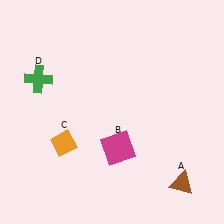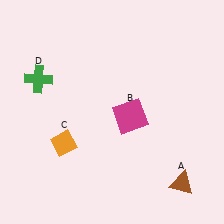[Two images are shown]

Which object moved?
The magenta square (B) moved up.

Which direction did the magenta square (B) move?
The magenta square (B) moved up.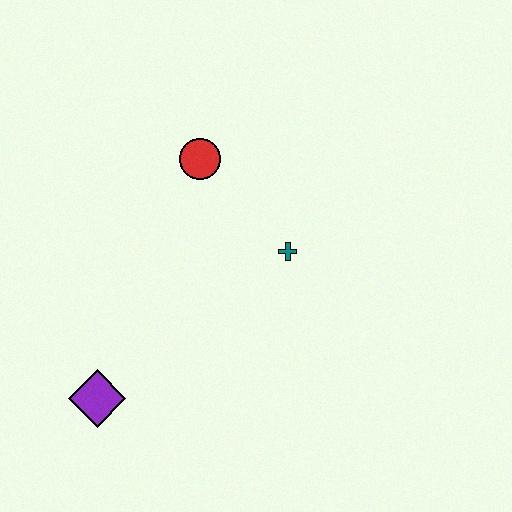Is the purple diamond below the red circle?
Yes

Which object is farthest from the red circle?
The purple diamond is farthest from the red circle.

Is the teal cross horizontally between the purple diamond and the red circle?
No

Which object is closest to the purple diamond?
The teal cross is closest to the purple diamond.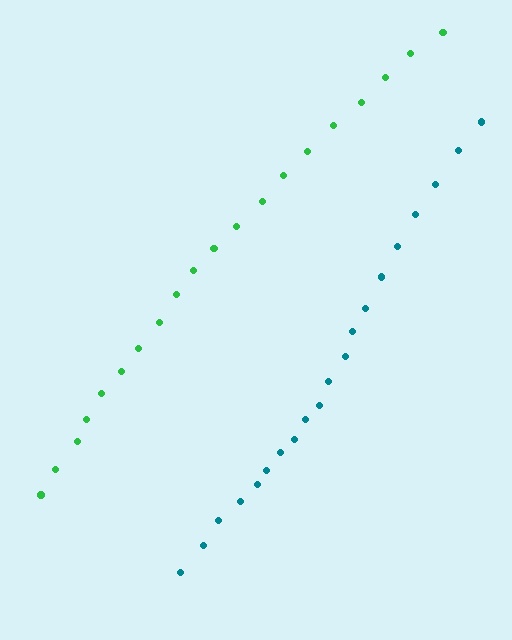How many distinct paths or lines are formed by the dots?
There are 2 distinct paths.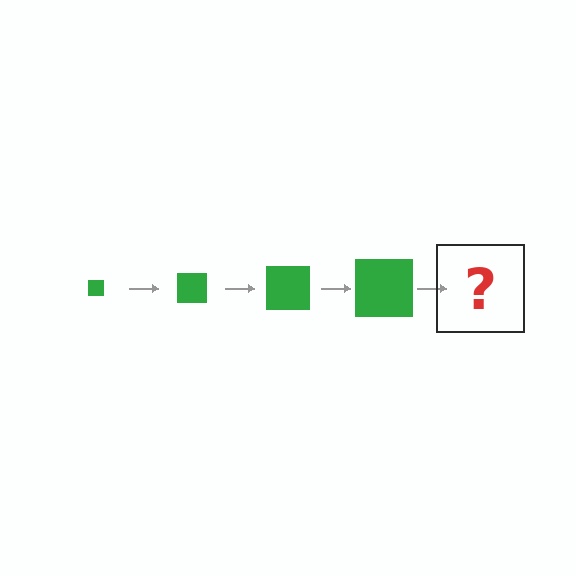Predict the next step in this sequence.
The next step is a green square, larger than the previous one.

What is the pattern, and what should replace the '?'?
The pattern is that the square gets progressively larger each step. The '?' should be a green square, larger than the previous one.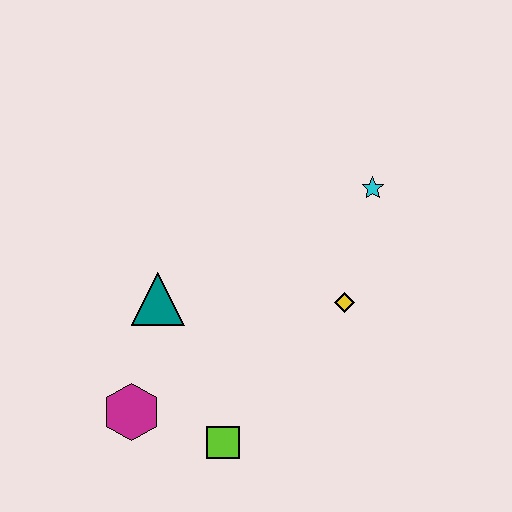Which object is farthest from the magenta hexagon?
The cyan star is farthest from the magenta hexagon.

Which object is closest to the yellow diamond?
The cyan star is closest to the yellow diamond.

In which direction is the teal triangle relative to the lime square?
The teal triangle is above the lime square.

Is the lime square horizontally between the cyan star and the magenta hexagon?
Yes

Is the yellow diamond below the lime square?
No